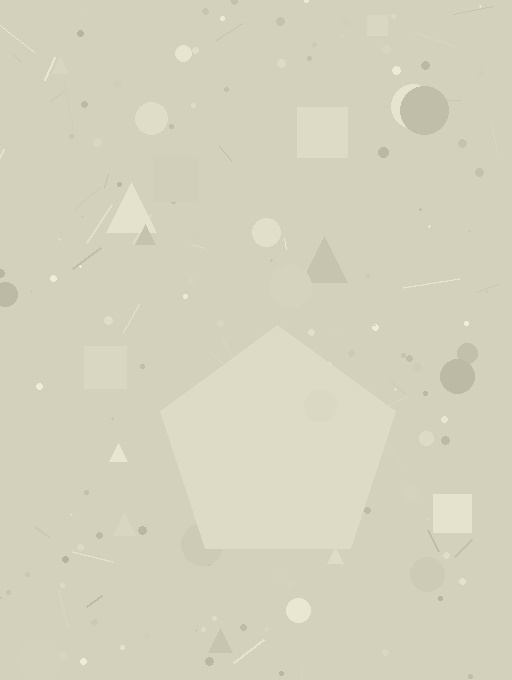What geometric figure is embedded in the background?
A pentagon is embedded in the background.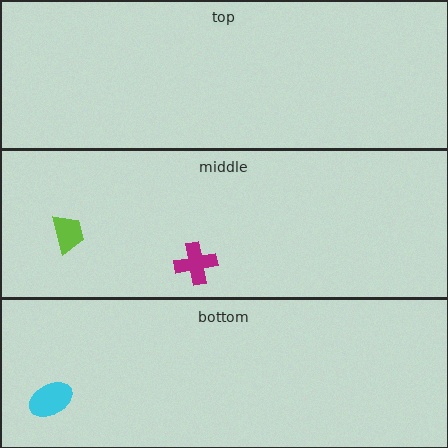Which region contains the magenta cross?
The middle region.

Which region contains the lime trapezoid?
The middle region.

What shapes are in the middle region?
The lime trapezoid, the magenta cross.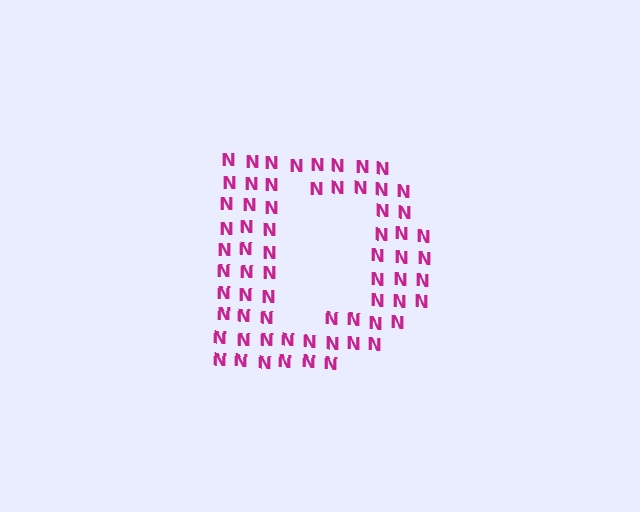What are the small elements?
The small elements are letter N's.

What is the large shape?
The large shape is the letter D.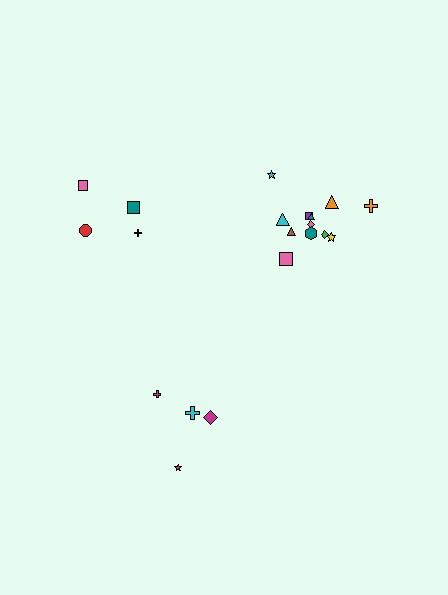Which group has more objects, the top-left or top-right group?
The top-right group.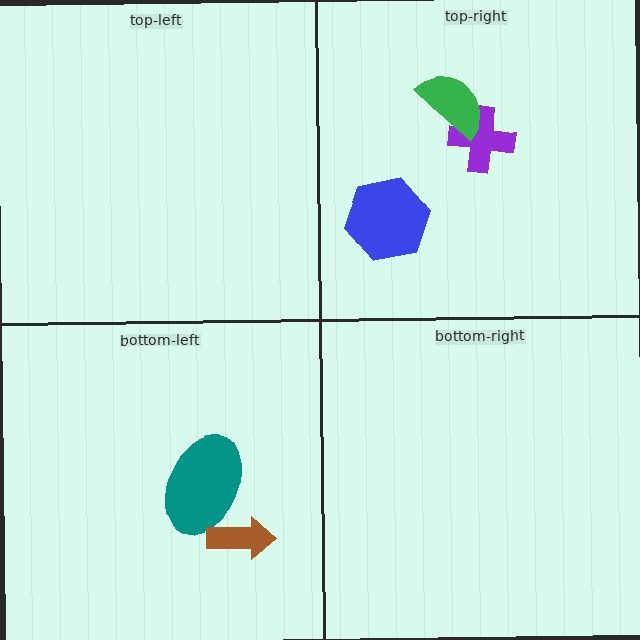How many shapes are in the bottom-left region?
2.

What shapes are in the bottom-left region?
The teal ellipse, the brown arrow.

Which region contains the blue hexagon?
The top-right region.